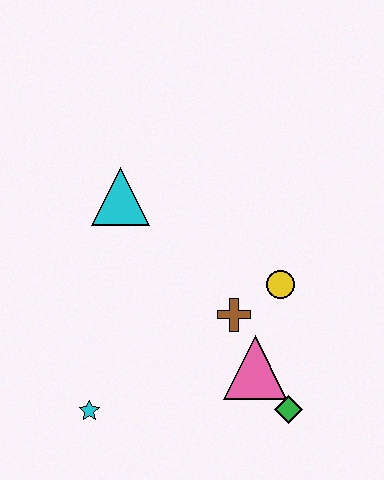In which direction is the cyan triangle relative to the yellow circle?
The cyan triangle is to the left of the yellow circle.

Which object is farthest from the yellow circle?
The cyan star is farthest from the yellow circle.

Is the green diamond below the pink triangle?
Yes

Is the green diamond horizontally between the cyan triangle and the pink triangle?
No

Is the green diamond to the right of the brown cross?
Yes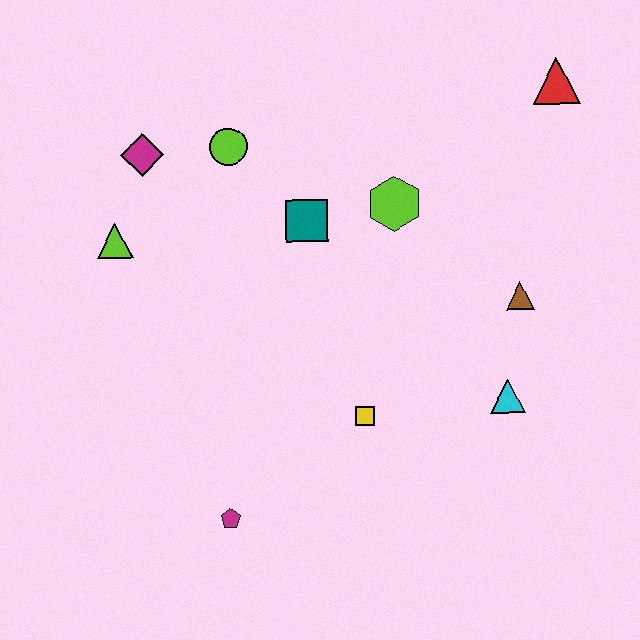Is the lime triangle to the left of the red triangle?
Yes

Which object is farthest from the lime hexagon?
The magenta pentagon is farthest from the lime hexagon.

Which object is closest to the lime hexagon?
The teal square is closest to the lime hexagon.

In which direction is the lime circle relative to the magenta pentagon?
The lime circle is above the magenta pentagon.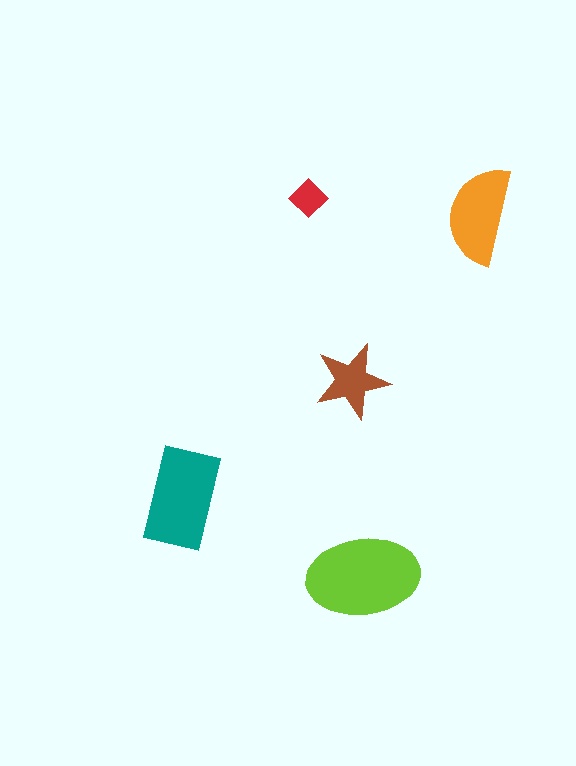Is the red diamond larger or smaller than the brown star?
Smaller.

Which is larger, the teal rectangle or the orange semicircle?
The teal rectangle.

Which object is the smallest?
The red diamond.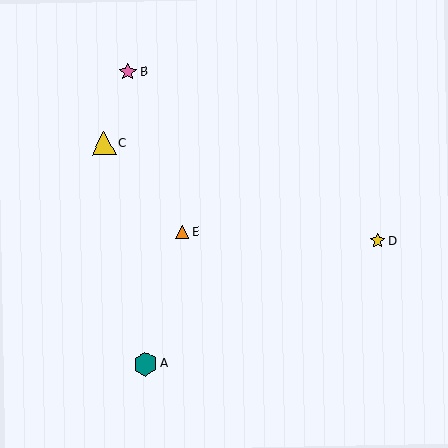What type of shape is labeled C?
Shape C is a yellow triangle.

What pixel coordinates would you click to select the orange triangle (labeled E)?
Click at (182, 231) to select the orange triangle E.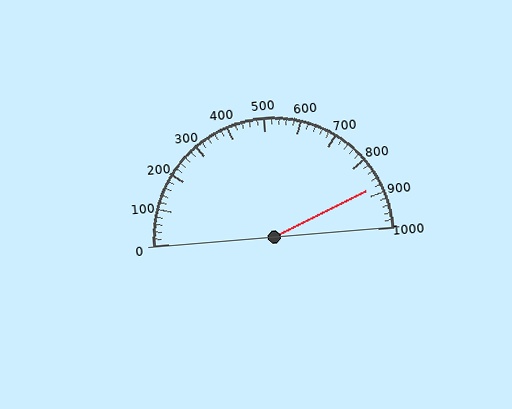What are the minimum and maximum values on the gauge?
The gauge ranges from 0 to 1000.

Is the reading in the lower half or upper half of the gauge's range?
The reading is in the upper half of the range (0 to 1000).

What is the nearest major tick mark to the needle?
The nearest major tick mark is 900.